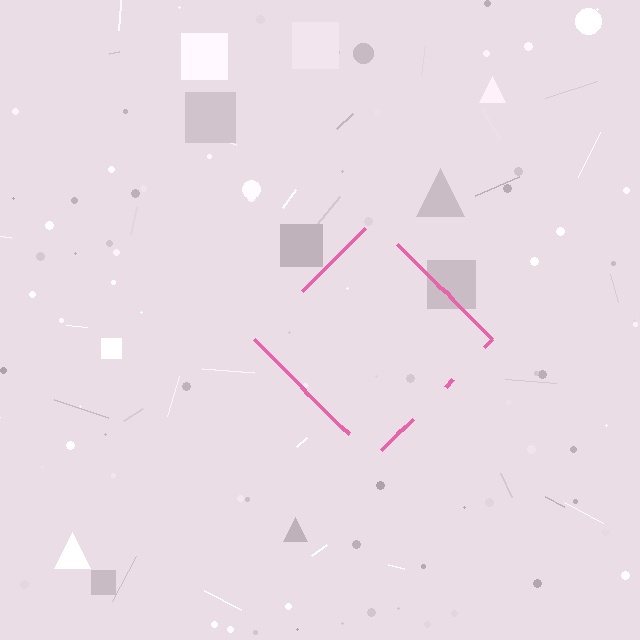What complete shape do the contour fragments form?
The contour fragments form a diamond.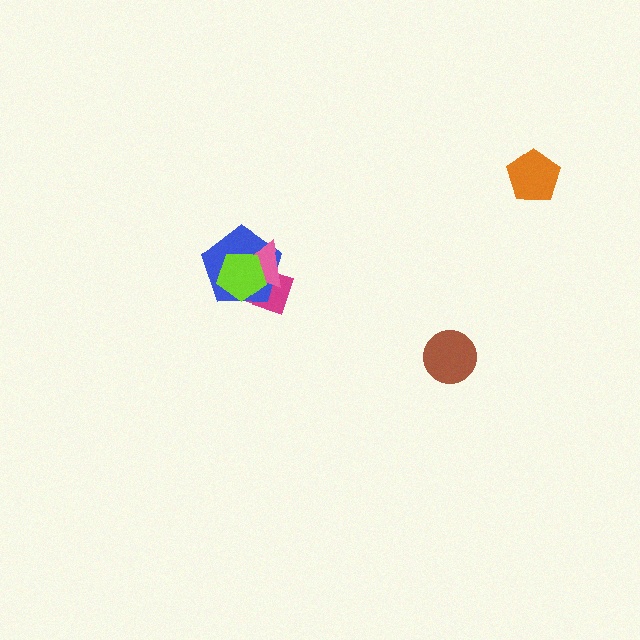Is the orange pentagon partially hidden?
No, no other shape covers it.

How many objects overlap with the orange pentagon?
0 objects overlap with the orange pentagon.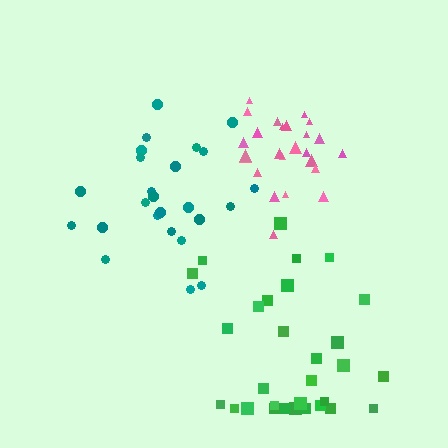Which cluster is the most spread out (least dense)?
Green.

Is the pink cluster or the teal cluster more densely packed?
Pink.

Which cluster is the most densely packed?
Pink.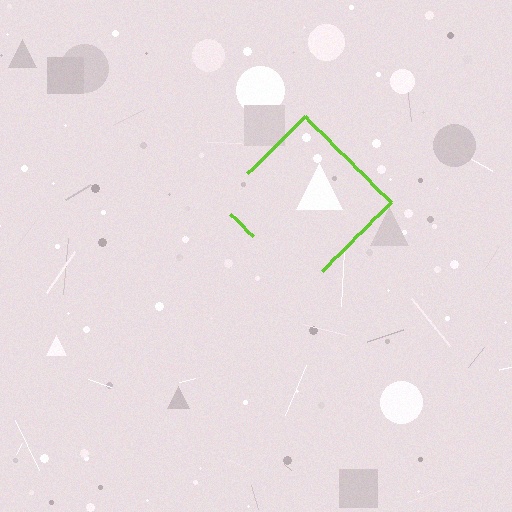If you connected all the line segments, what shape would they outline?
They would outline a diamond.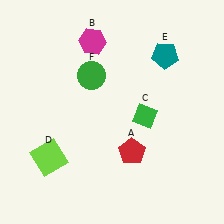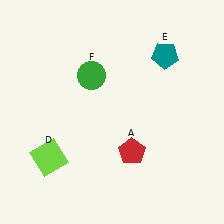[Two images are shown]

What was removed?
The green diamond (C), the magenta hexagon (B) were removed in Image 2.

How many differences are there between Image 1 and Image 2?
There are 2 differences between the two images.